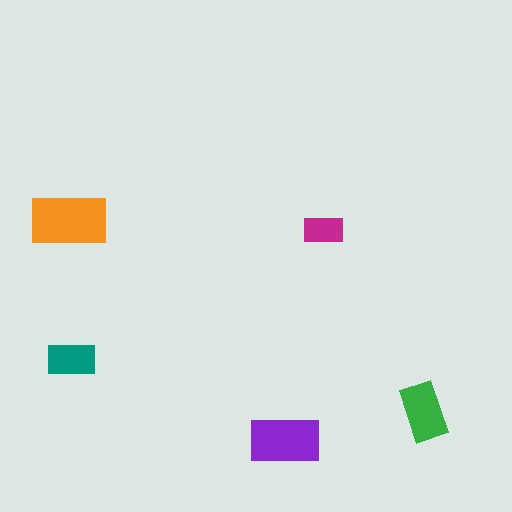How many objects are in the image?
There are 5 objects in the image.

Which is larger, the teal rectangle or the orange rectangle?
The orange one.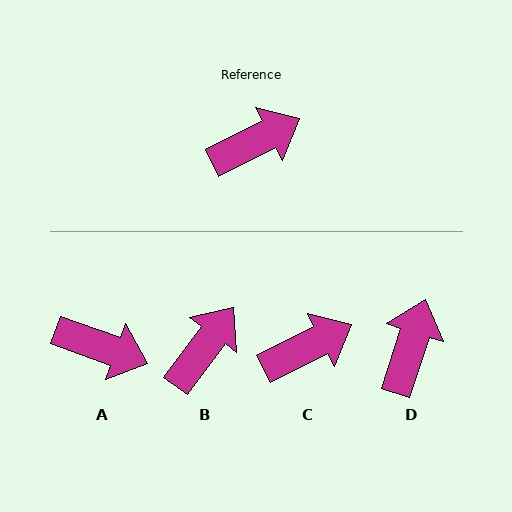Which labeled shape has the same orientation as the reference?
C.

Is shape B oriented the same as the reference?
No, it is off by about 26 degrees.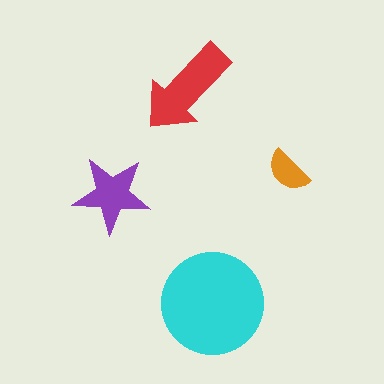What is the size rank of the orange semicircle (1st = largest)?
4th.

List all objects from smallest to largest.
The orange semicircle, the purple star, the red arrow, the cyan circle.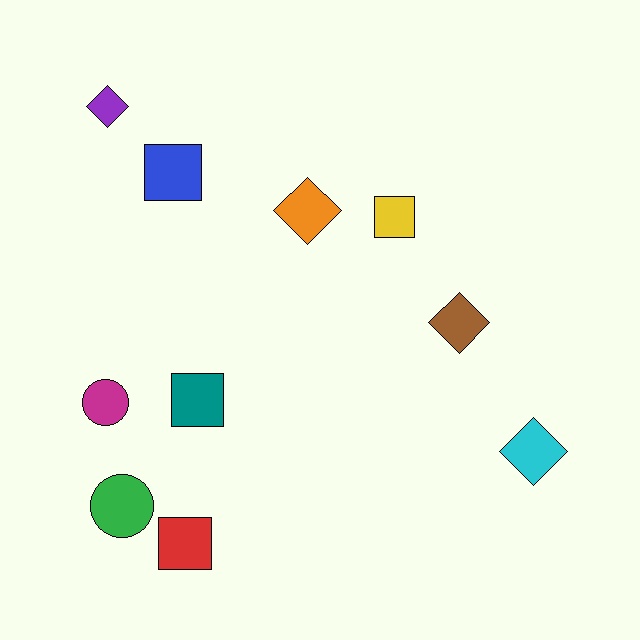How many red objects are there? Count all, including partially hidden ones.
There is 1 red object.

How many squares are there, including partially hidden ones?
There are 4 squares.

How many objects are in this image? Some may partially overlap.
There are 10 objects.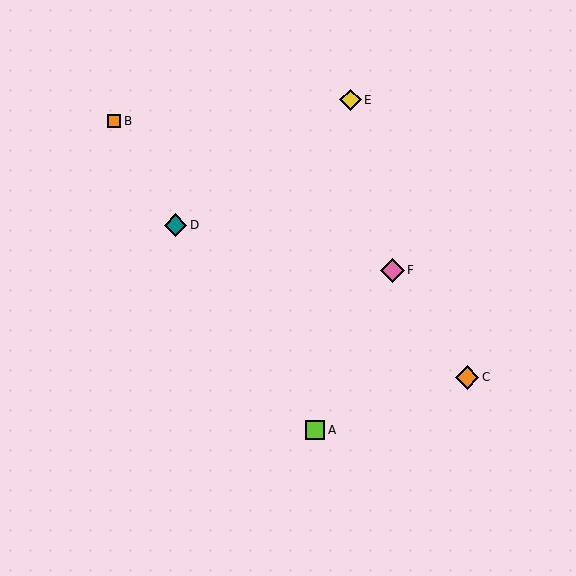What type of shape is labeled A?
Shape A is a lime square.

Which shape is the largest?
The pink diamond (labeled F) is the largest.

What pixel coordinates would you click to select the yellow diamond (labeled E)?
Click at (350, 100) to select the yellow diamond E.